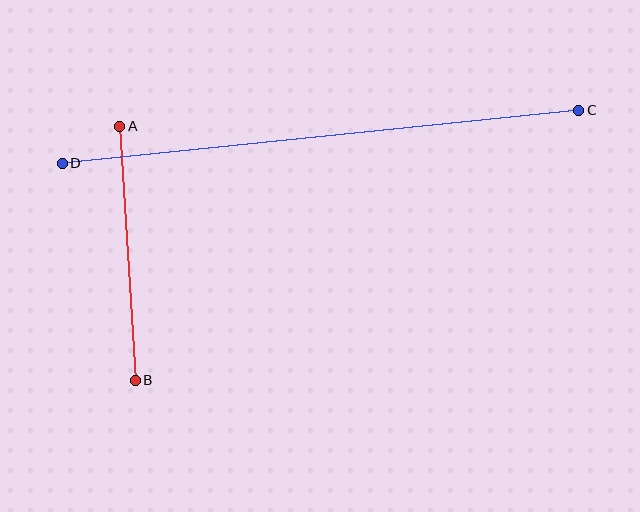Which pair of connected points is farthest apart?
Points C and D are farthest apart.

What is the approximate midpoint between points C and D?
The midpoint is at approximately (320, 137) pixels.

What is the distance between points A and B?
The distance is approximately 254 pixels.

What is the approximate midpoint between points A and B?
The midpoint is at approximately (128, 253) pixels.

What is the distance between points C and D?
The distance is approximately 519 pixels.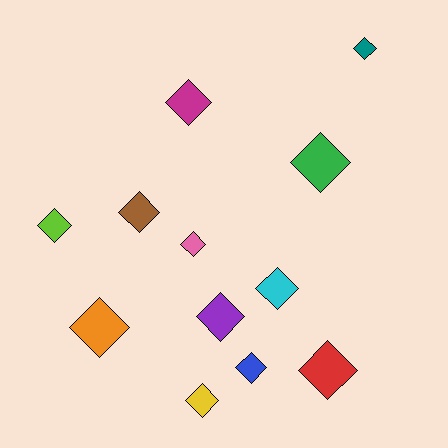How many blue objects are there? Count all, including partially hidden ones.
There is 1 blue object.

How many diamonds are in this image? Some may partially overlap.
There are 12 diamonds.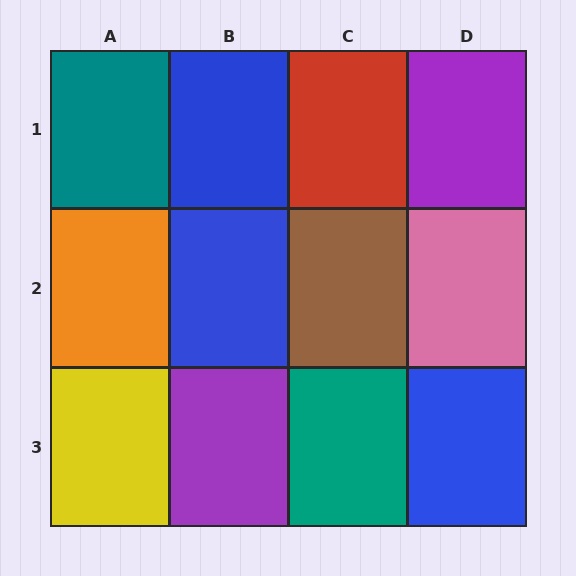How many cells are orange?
1 cell is orange.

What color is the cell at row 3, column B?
Purple.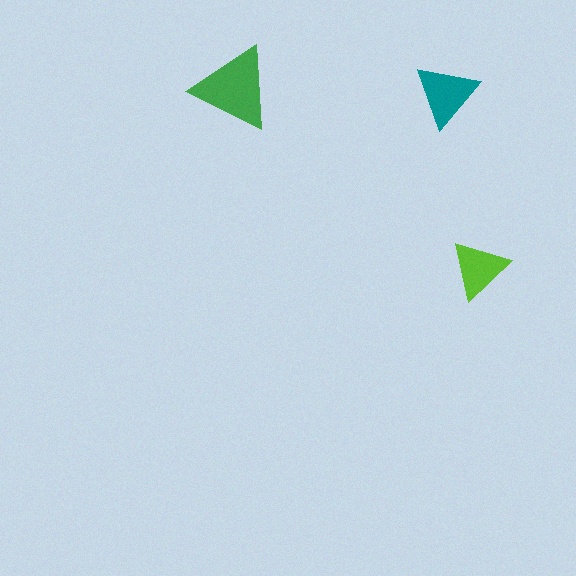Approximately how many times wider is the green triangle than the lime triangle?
About 1.5 times wider.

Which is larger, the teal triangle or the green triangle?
The green one.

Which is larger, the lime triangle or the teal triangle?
The teal one.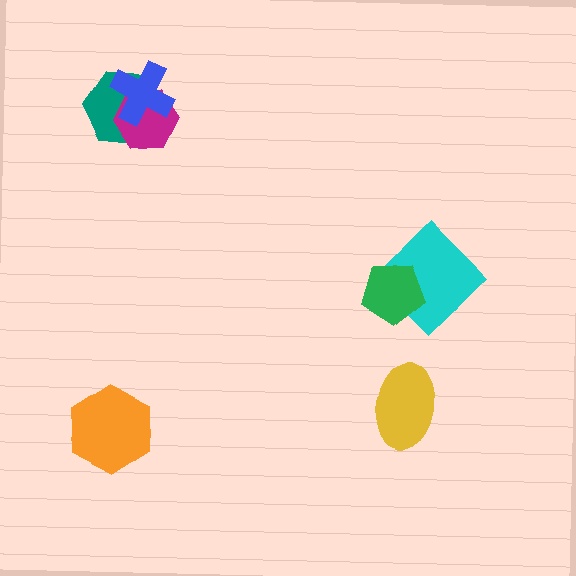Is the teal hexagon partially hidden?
Yes, it is partially covered by another shape.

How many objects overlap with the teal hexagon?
2 objects overlap with the teal hexagon.